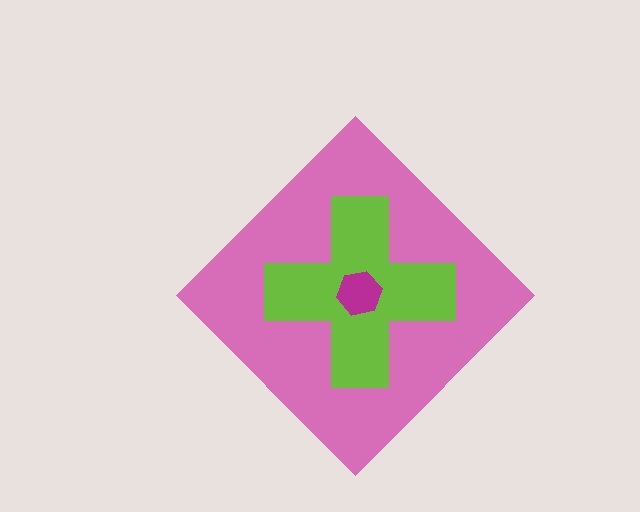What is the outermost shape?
The pink diamond.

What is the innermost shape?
The magenta hexagon.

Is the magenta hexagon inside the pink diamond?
Yes.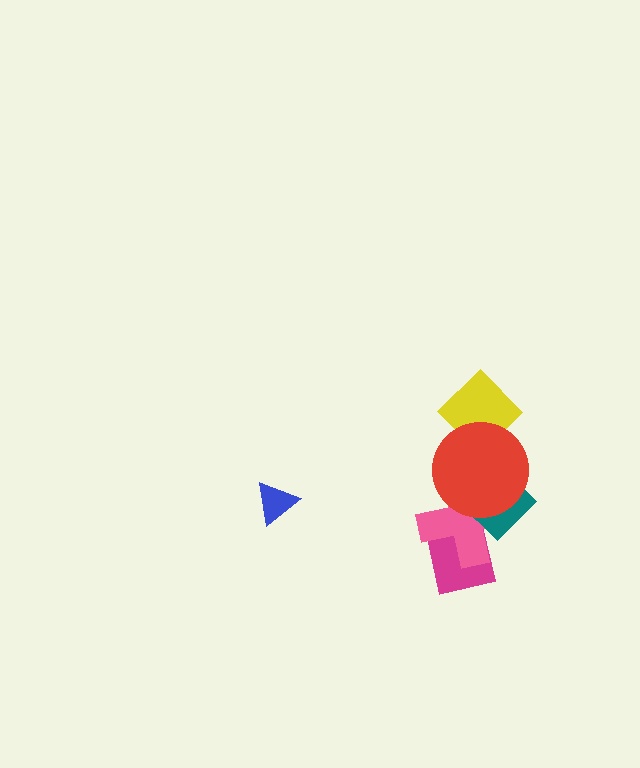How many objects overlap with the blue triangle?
0 objects overlap with the blue triangle.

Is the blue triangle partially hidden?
No, no other shape covers it.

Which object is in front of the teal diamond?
The red circle is in front of the teal diamond.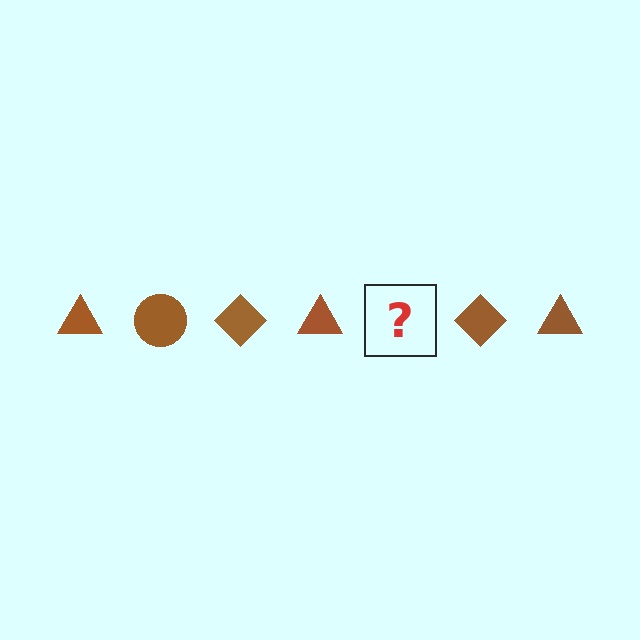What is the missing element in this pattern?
The missing element is a brown circle.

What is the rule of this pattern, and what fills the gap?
The rule is that the pattern cycles through triangle, circle, diamond shapes in brown. The gap should be filled with a brown circle.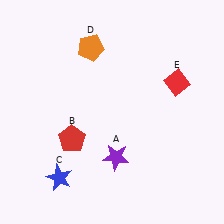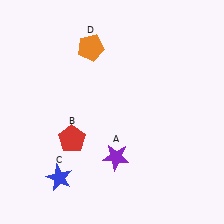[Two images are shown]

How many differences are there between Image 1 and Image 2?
There is 1 difference between the two images.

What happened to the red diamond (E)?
The red diamond (E) was removed in Image 2. It was in the top-right area of Image 1.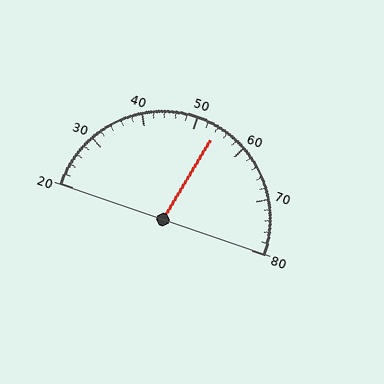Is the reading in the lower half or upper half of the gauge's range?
The reading is in the upper half of the range (20 to 80).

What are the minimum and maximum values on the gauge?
The gauge ranges from 20 to 80.